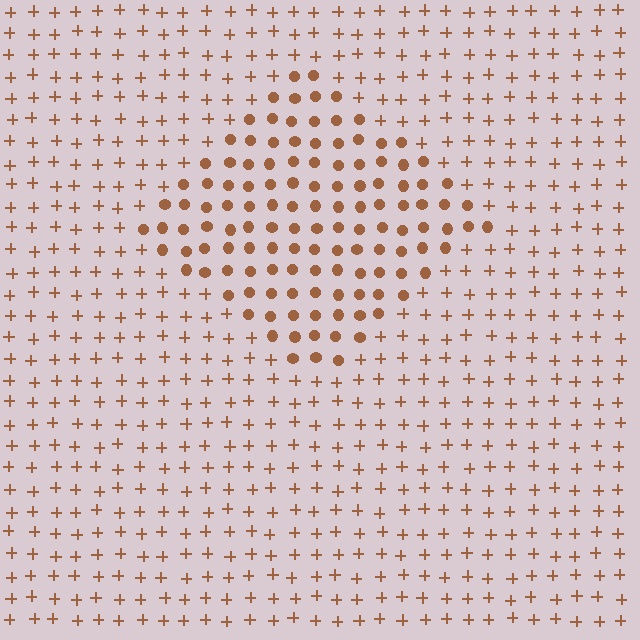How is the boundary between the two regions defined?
The boundary is defined by a change in element shape: circles inside vs. plus signs outside. All elements share the same color and spacing.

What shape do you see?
I see a diamond.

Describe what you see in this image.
The image is filled with small brown elements arranged in a uniform grid. A diamond-shaped region contains circles, while the surrounding area contains plus signs. The boundary is defined purely by the change in element shape.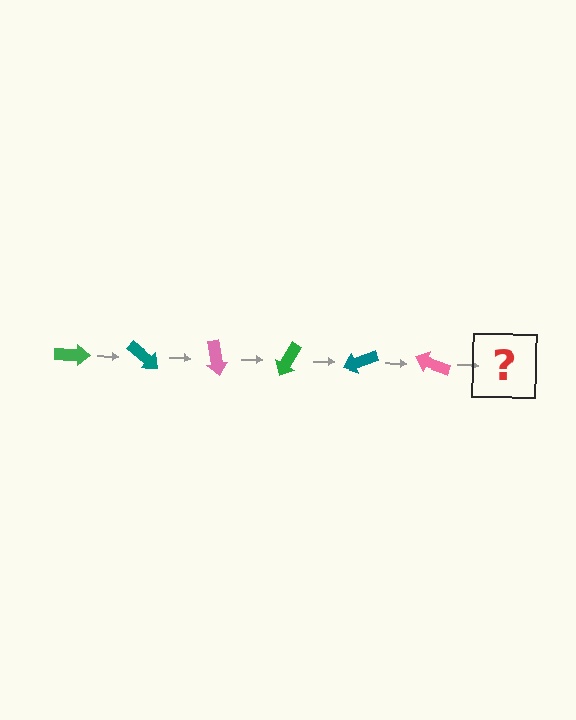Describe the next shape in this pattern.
It should be a green arrow, rotated 240 degrees from the start.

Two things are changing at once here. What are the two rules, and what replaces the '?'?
The two rules are that it rotates 40 degrees each step and the color cycles through green, teal, and pink. The '?' should be a green arrow, rotated 240 degrees from the start.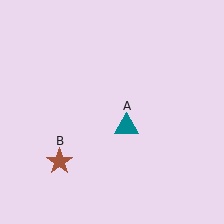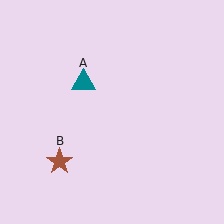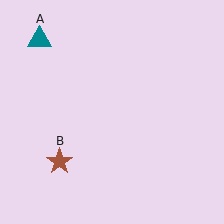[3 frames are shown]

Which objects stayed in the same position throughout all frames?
Brown star (object B) remained stationary.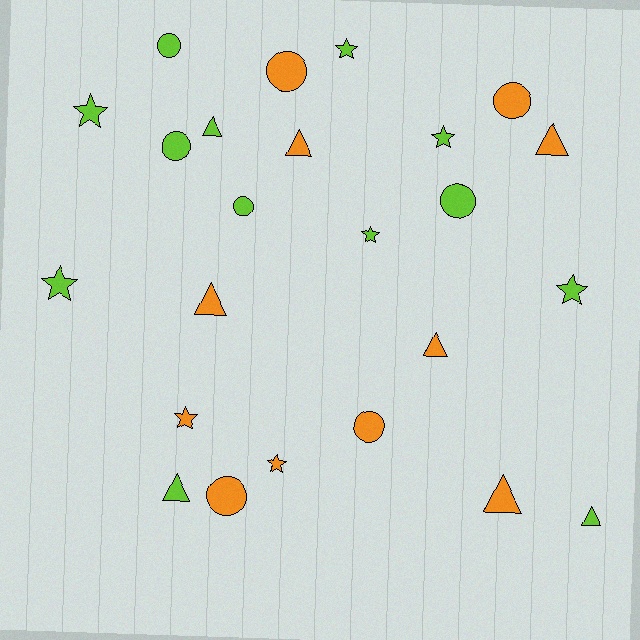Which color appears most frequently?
Lime, with 13 objects.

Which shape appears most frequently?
Triangle, with 8 objects.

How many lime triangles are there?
There are 3 lime triangles.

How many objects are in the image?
There are 24 objects.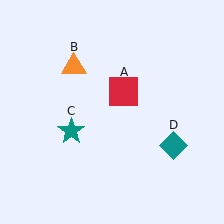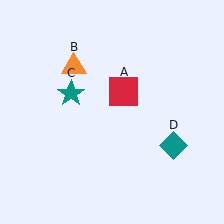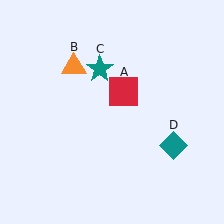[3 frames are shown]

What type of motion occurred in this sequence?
The teal star (object C) rotated clockwise around the center of the scene.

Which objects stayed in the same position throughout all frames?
Red square (object A) and orange triangle (object B) and teal diamond (object D) remained stationary.